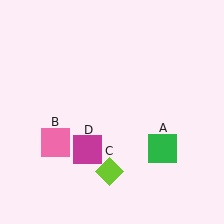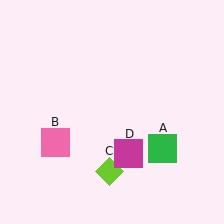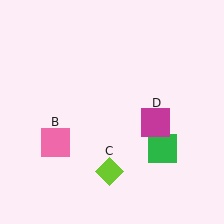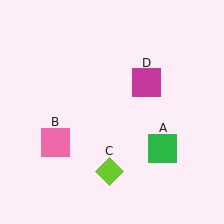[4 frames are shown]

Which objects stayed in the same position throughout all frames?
Green square (object A) and pink square (object B) and lime diamond (object C) remained stationary.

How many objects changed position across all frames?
1 object changed position: magenta square (object D).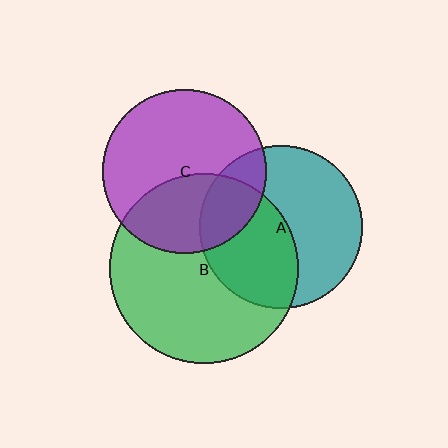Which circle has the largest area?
Circle B (green).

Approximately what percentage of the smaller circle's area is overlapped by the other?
Approximately 20%.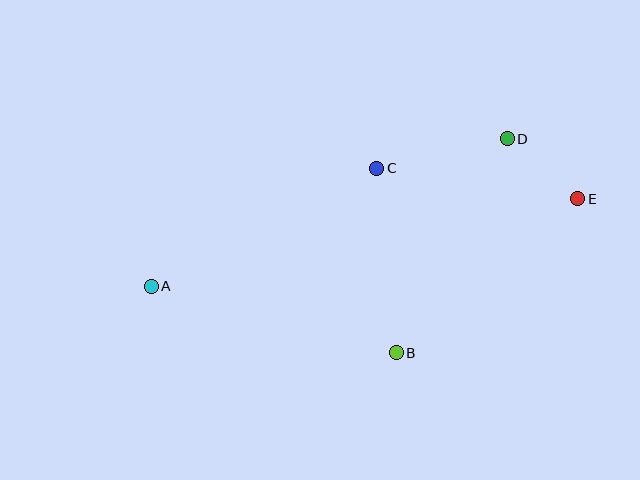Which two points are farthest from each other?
Points A and E are farthest from each other.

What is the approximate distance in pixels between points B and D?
The distance between B and D is approximately 241 pixels.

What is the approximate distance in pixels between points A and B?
The distance between A and B is approximately 254 pixels.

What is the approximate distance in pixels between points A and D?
The distance between A and D is approximately 385 pixels.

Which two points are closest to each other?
Points D and E are closest to each other.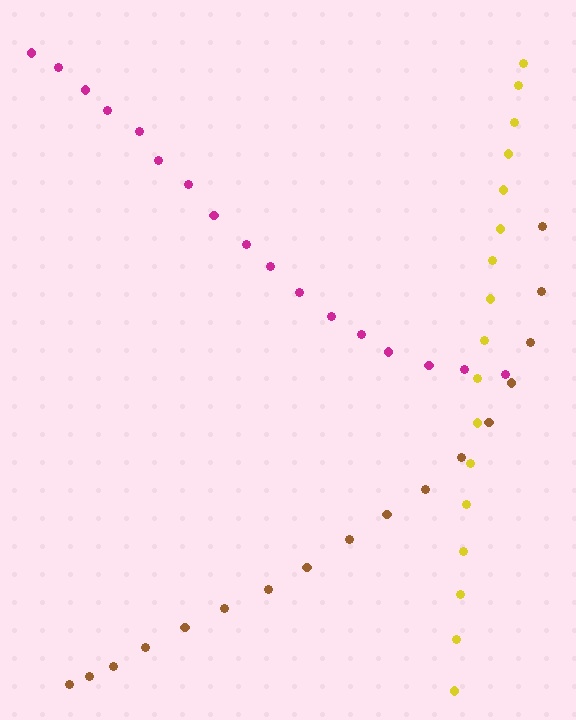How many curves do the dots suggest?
There are 3 distinct paths.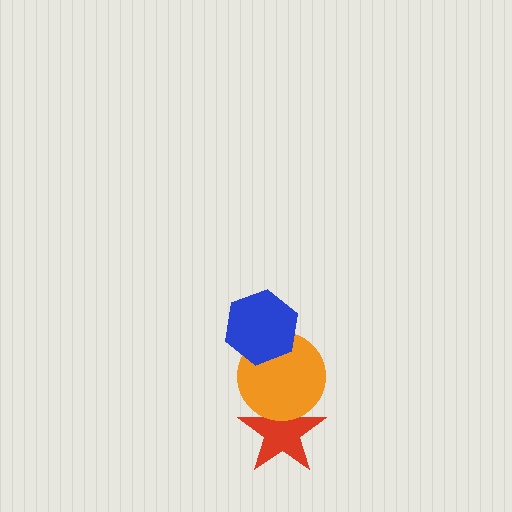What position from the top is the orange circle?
The orange circle is 2nd from the top.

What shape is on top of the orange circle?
The blue hexagon is on top of the orange circle.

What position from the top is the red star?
The red star is 3rd from the top.